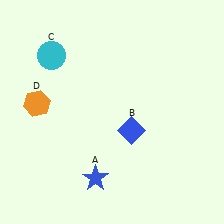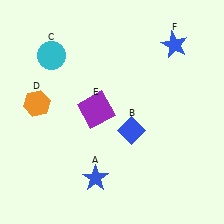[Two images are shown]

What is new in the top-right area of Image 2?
A blue star (F) was added in the top-right area of Image 2.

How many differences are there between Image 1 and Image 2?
There are 2 differences between the two images.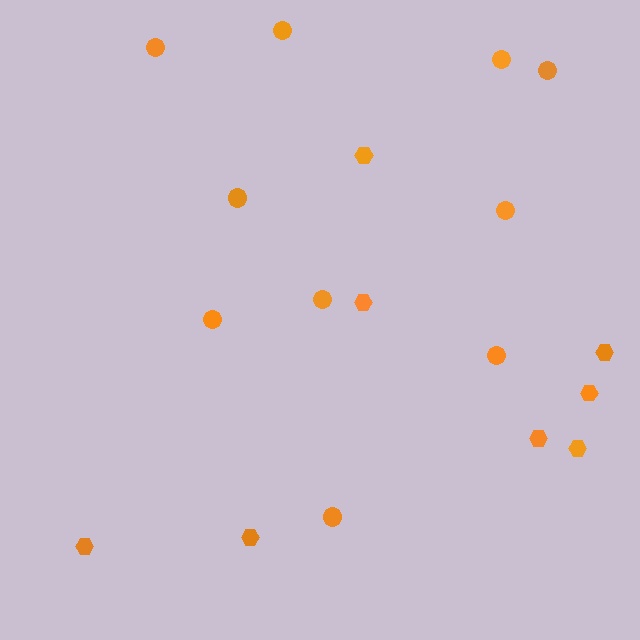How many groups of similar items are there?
There are 2 groups: one group of circles (10) and one group of hexagons (8).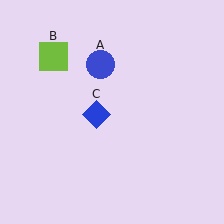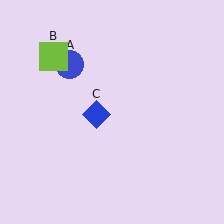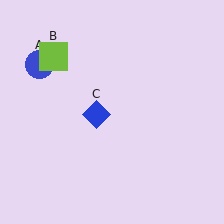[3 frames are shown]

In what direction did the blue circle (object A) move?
The blue circle (object A) moved left.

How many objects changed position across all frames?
1 object changed position: blue circle (object A).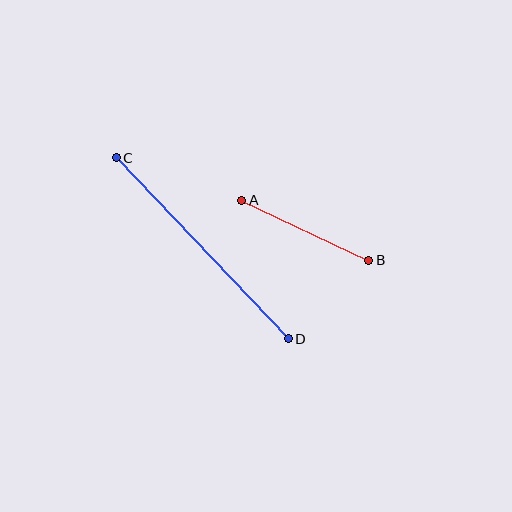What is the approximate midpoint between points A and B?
The midpoint is at approximately (305, 230) pixels.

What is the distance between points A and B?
The distance is approximately 140 pixels.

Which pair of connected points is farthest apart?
Points C and D are farthest apart.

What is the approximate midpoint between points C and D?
The midpoint is at approximately (202, 248) pixels.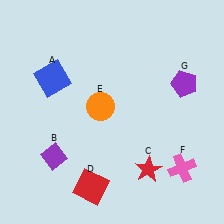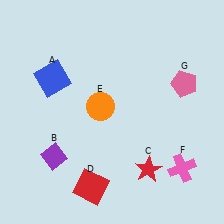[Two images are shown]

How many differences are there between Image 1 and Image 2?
There is 1 difference between the two images.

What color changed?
The pentagon (G) changed from purple in Image 1 to pink in Image 2.